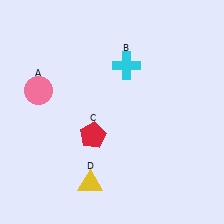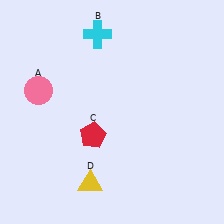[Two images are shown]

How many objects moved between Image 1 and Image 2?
1 object moved between the two images.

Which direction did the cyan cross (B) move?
The cyan cross (B) moved up.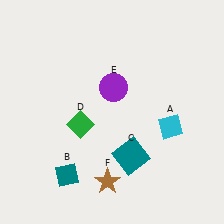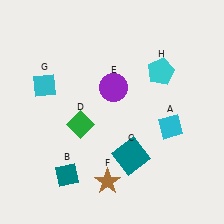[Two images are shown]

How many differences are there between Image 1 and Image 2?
There are 2 differences between the two images.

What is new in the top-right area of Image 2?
A cyan pentagon (H) was added in the top-right area of Image 2.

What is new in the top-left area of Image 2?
A cyan diamond (G) was added in the top-left area of Image 2.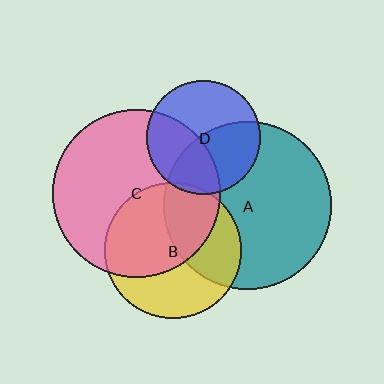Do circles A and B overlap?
Yes.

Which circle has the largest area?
Circle C (pink).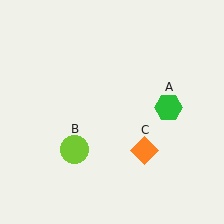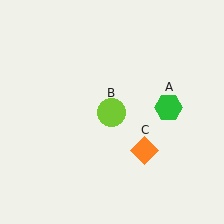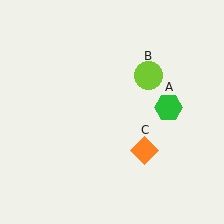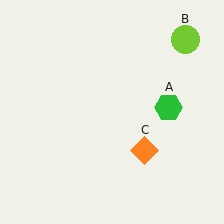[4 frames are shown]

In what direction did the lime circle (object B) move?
The lime circle (object B) moved up and to the right.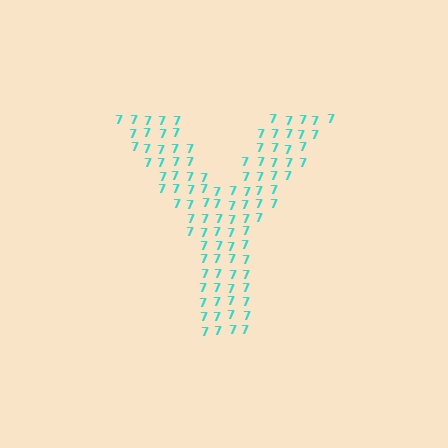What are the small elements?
The small elements are digit 7's.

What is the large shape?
The large shape is the letter Y.